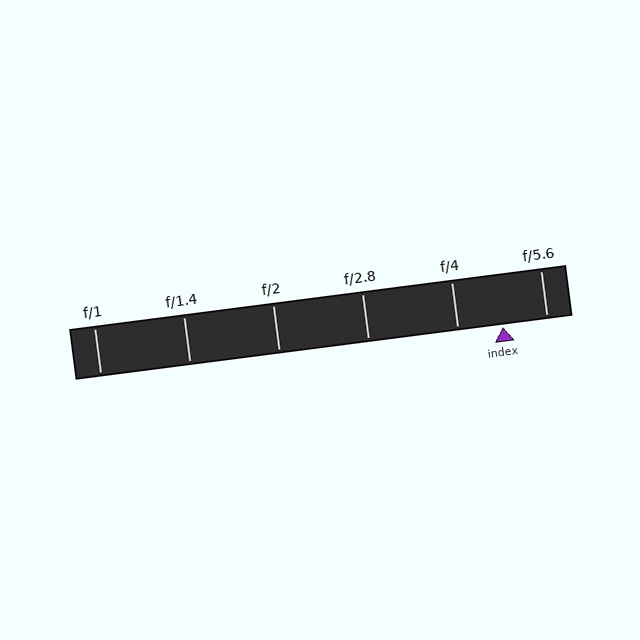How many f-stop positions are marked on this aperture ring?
There are 6 f-stop positions marked.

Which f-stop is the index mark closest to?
The index mark is closest to f/5.6.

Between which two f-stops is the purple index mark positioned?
The index mark is between f/4 and f/5.6.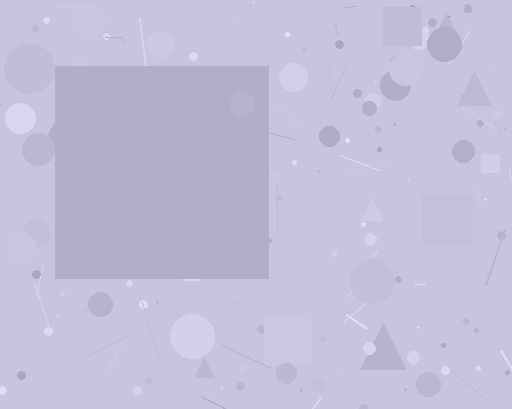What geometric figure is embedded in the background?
A square is embedded in the background.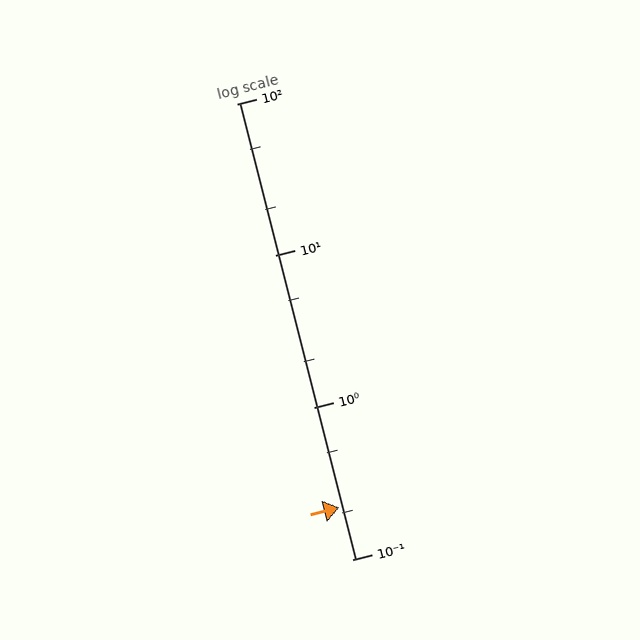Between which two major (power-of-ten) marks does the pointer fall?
The pointer is between 0.1 and 1.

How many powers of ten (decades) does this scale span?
The scale spans 3 decades, from 0.1 to 100.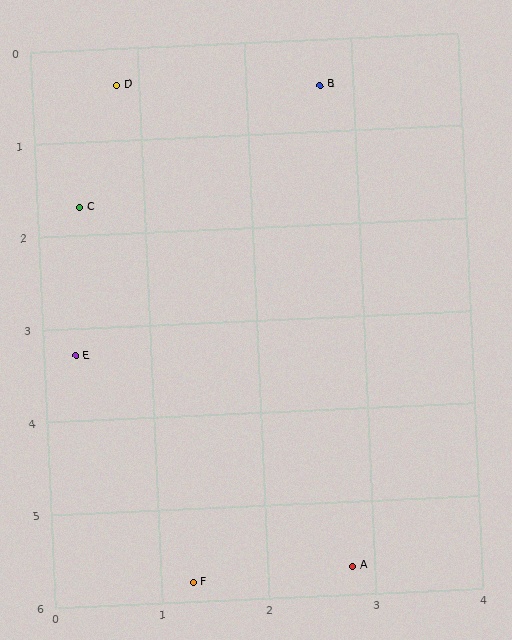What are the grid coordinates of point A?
Point A is at approximately (2.8, 5.7).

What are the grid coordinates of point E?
Point E is at approximately (0.3, 3.3).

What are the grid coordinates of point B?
Point B is at approximately (2.7, 0.5).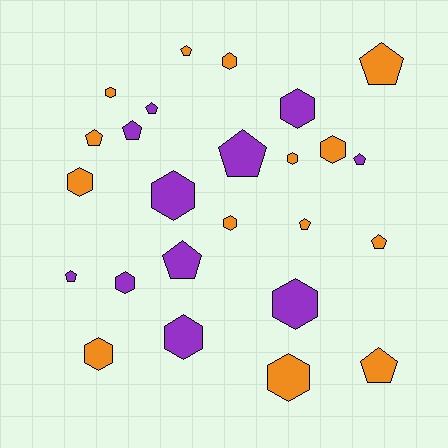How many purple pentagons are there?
There are 6 purple pentagons.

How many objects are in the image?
There are 25 objects.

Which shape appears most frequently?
Hexagon, with 13 objects.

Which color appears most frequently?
Orange, with 14 objects.